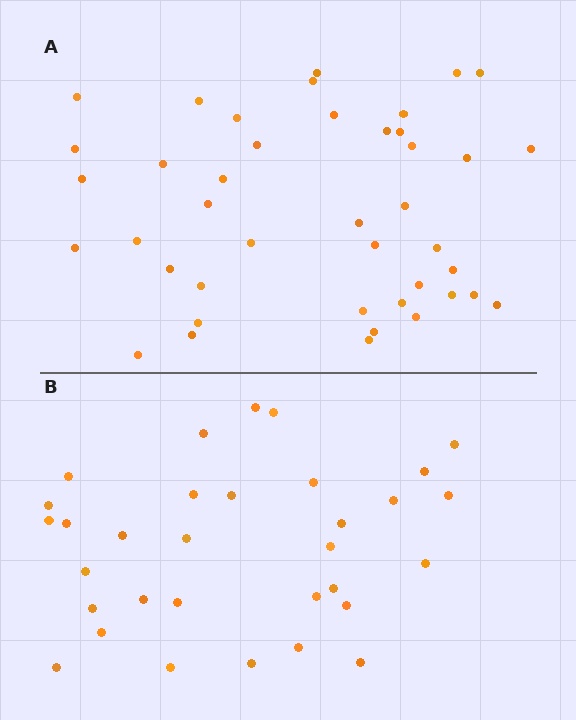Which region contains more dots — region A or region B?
Region A (the top region) has more dots.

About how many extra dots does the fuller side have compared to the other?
Region A has roughly 10 or so more dots than region B.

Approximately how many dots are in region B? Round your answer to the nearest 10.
About 30 dots. (The exact count is 32, which rounds to 30.)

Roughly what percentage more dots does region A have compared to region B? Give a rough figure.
About 30% more.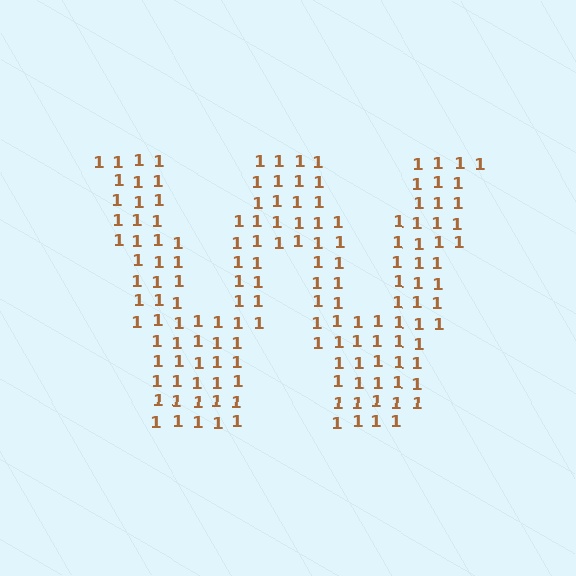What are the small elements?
The small elements are digit 1's.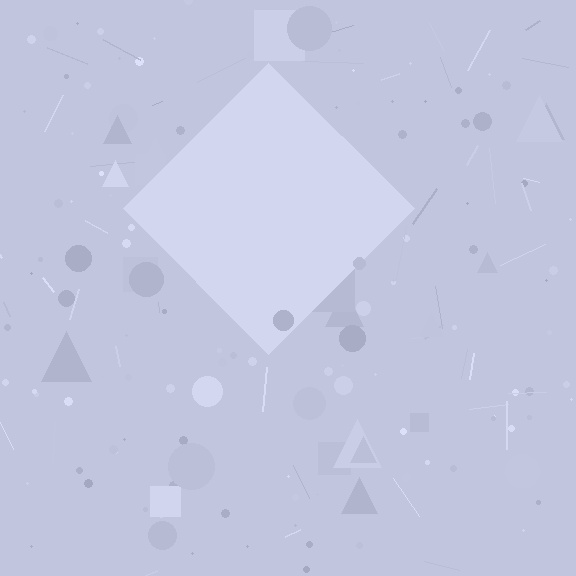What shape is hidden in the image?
A diamond is hidden in the image.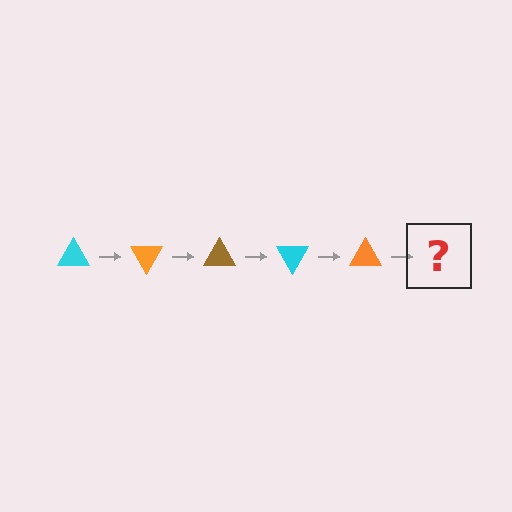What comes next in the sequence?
The next element should be a brown triangle, rotated 300 degrees from the start.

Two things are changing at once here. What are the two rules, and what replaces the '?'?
The two rules are that it rotates 60 degrees each step and the color cycles through cyan, orange, and brown. The '?' should be a brown triangle, rotated 300 degrees from the start.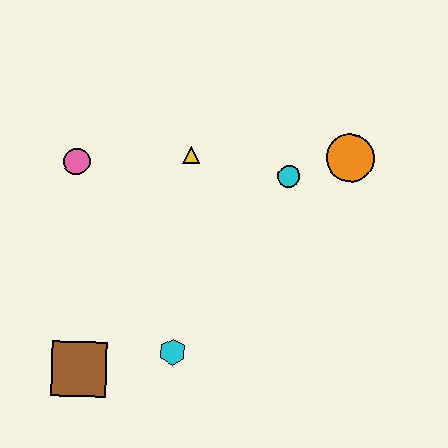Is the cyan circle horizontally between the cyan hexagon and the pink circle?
No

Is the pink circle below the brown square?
No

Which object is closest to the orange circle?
The cyan circle is closest to the orange circle.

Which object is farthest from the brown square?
The orange circle is farthest from the brown square.